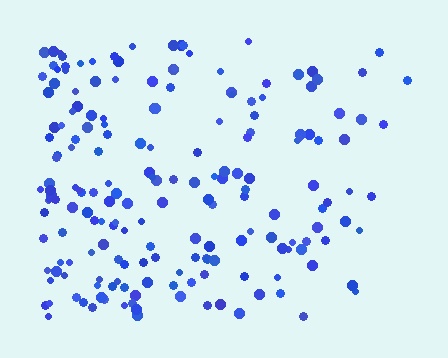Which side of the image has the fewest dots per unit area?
The right.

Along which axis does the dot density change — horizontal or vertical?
Horizontal.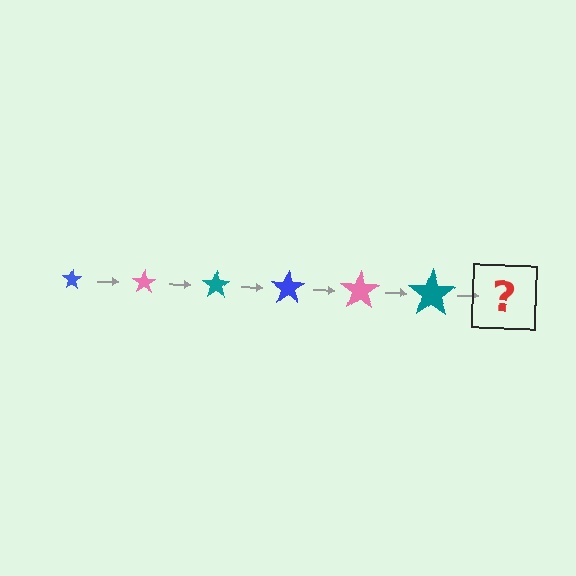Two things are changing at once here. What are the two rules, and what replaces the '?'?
The two rules are that the star grows larger each step and the color cycles through blue, pink, and teal. The '?' should be a blue star, larger than the previous one.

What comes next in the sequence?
The next element should be a blue star, larger than the previous one.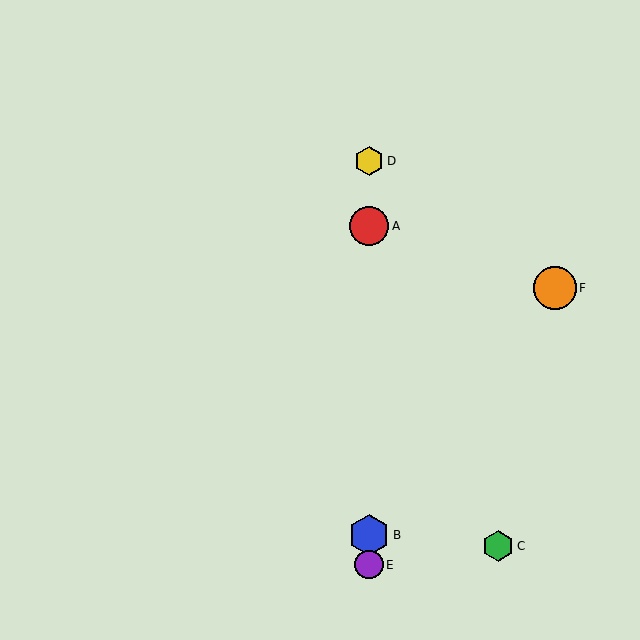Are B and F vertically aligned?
No, B is at x≈369 and F is at x≈555.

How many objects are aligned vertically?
4 objects (A, B, D, E) are aligned vertically.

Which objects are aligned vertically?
Objects A, B, D, E are aligned vertically.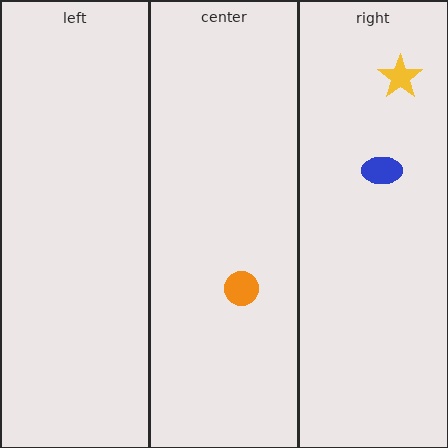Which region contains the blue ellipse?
The right region.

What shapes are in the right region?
The blue ellipse, the yellow star.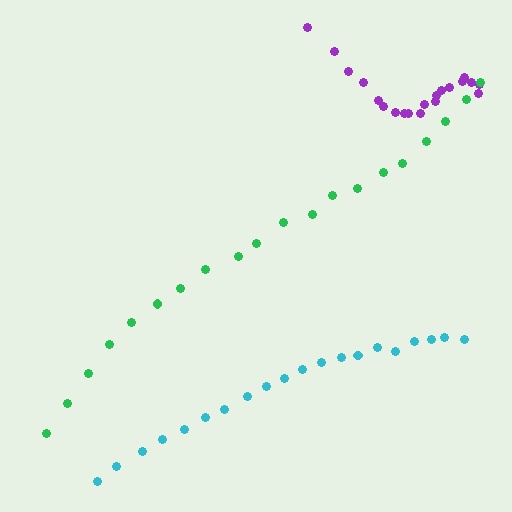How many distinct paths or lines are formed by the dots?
There are 3 distinct paths.